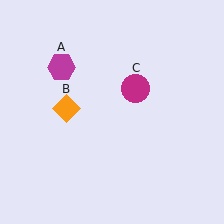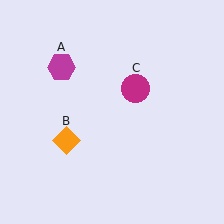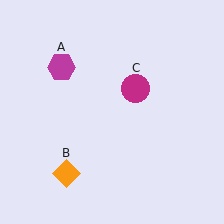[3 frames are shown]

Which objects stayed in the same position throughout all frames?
Magenta hexagon (object A) and magenta circle (object C) remained stationary.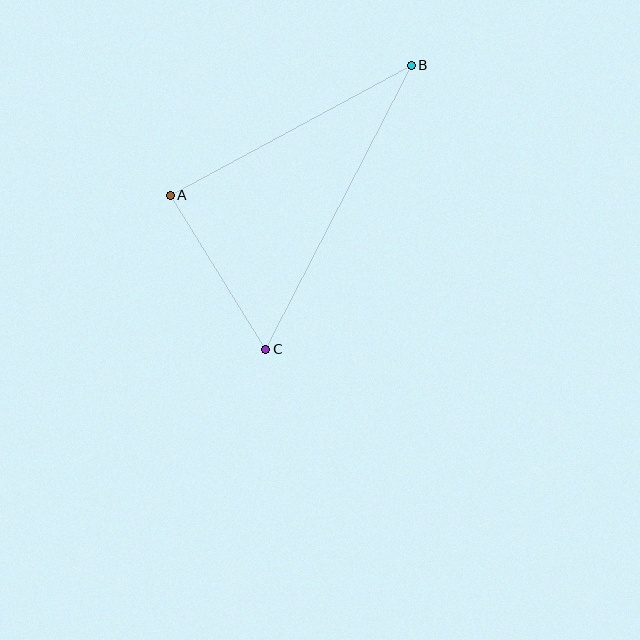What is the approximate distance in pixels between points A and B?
The distance between A and B is approximately 274 pixels.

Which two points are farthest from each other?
Points B and C are farthest from each other.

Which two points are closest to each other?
Points A and C are closest to each other.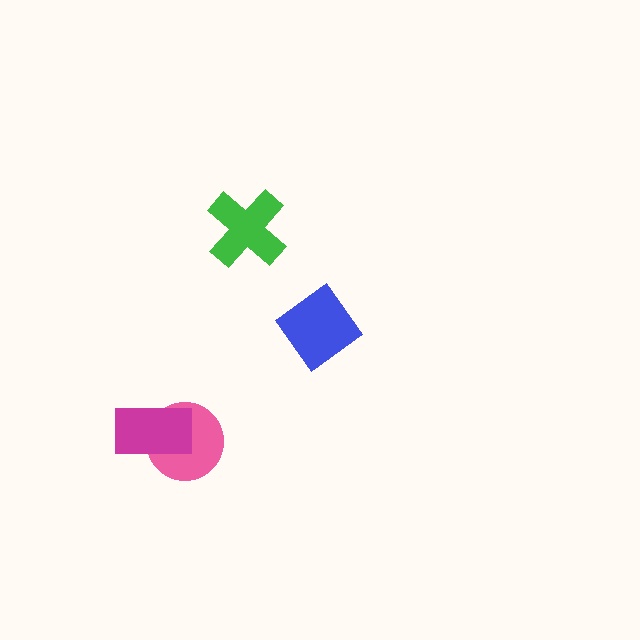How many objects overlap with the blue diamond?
0 objects overlap with the blue diamond.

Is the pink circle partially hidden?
Yes, it is partially covered by another shape.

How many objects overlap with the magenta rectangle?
1 object overlaps with the magenta rectangle.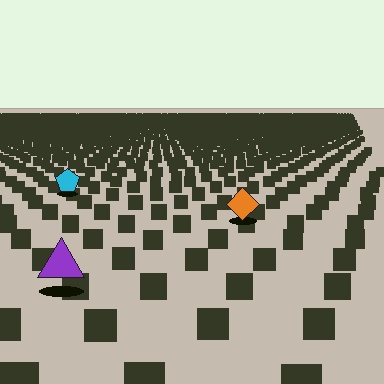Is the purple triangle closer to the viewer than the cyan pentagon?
Yes. The purple triangle is closer — you can tell from the texture gradient: the ground texture is coarser near it.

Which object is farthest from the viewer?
The cyan pentagon is farthest from the viewer. It appears smaller and the ground texture around it is denser.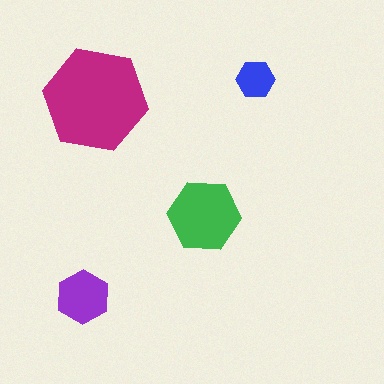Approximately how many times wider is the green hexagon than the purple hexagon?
About 1.5 times wider.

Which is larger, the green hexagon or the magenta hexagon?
The magenta one.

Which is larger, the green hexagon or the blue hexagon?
The green one.